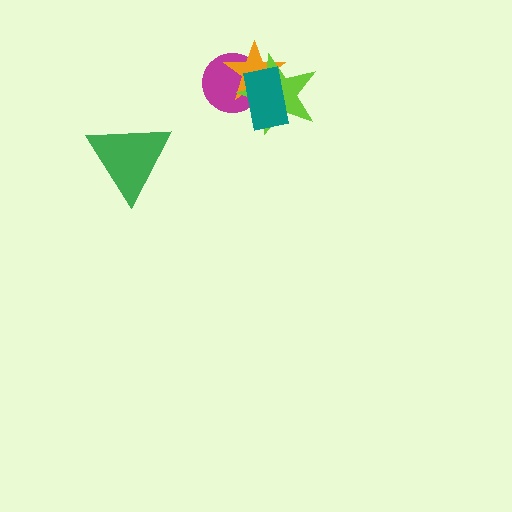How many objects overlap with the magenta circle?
3 objects overlap with the magenta circle.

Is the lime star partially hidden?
Yes, it is partially covered by another shape.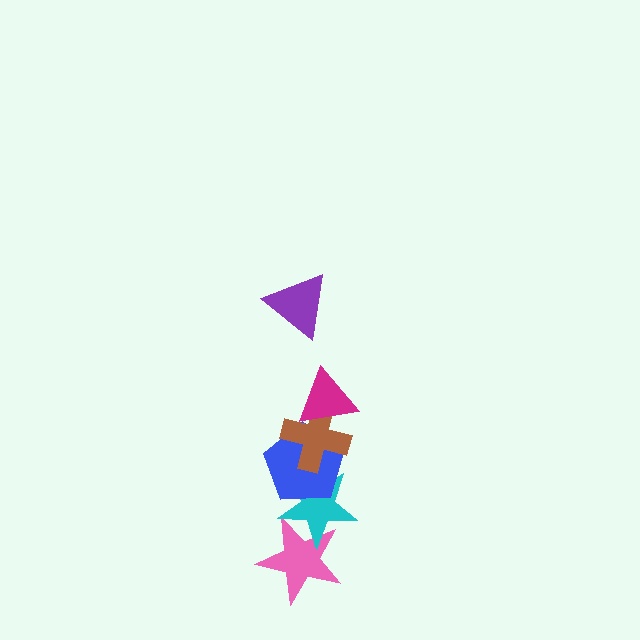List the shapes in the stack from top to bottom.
From top to bottom: the purple triangle, the magenta triangle, the brown cross, the blue pentagon, the cyan star, the pink star.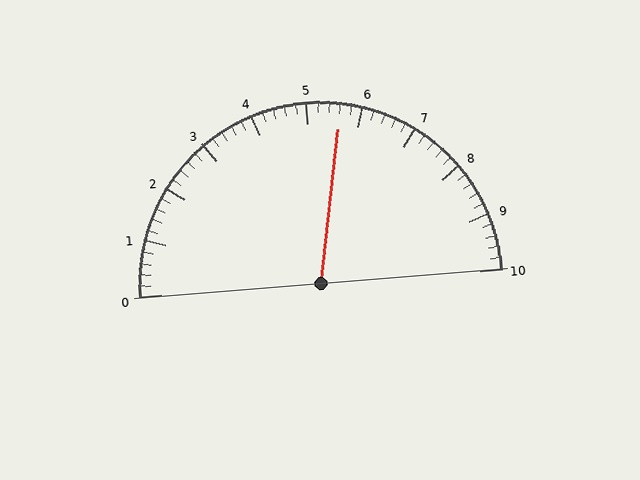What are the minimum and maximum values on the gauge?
The gauge ranges from 0 to 10.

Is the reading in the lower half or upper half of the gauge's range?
The reading is in the upper half of the range (0 to 10).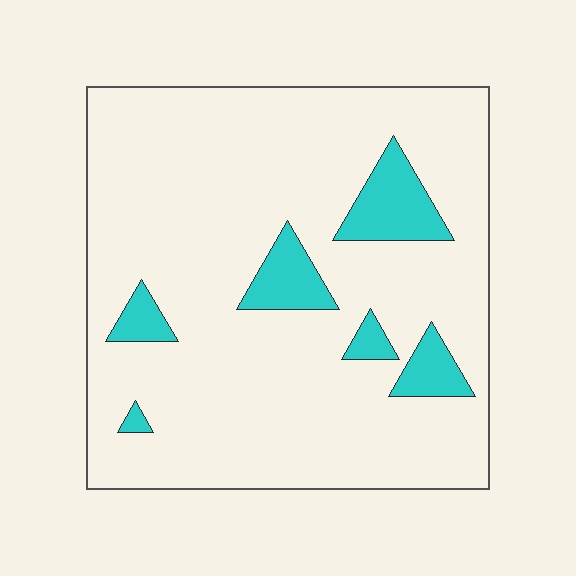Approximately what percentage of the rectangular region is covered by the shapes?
Approximately 10%.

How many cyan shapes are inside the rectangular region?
6.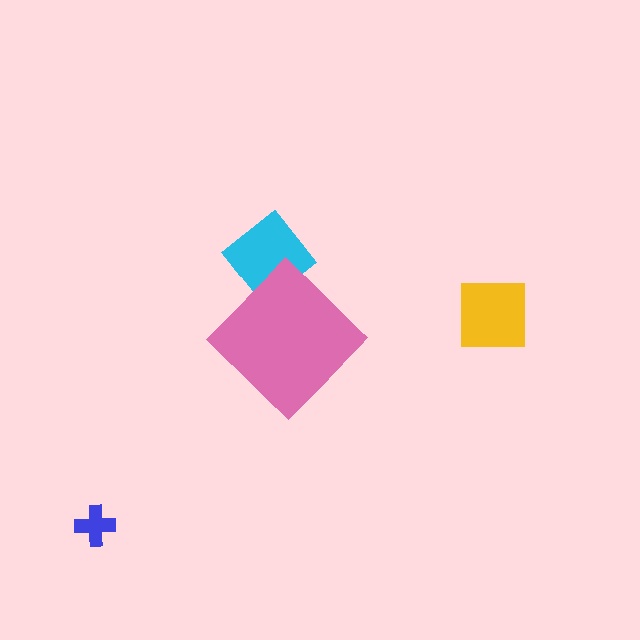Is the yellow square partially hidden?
No, the yellow square is fully visible.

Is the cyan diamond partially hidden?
Yes, the cyan diamond is partially hidden behind the pink diamond.